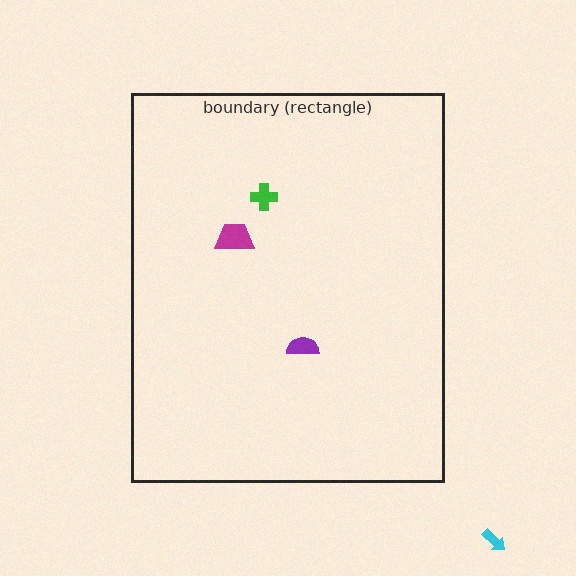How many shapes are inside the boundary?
3 inside, 1 outside.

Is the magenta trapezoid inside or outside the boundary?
Inside.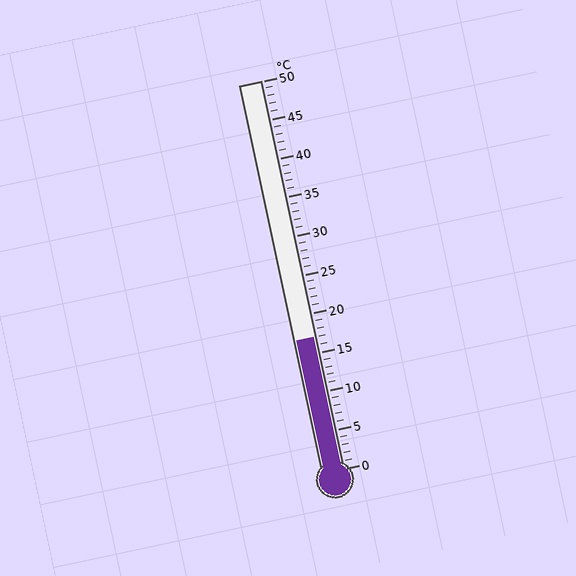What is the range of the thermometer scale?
The thermometer scale ranges from 0°C to 50°C.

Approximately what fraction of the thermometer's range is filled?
The thermometer is filled to approximately 35% of its range.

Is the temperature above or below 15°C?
The temperature is above 15°C.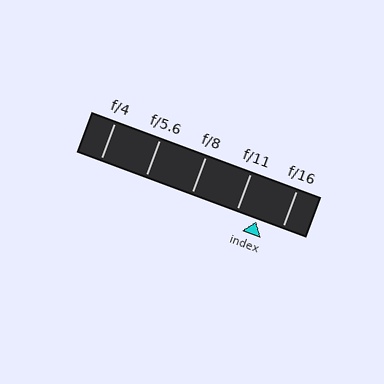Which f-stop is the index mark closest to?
The index mark is closest to f/11.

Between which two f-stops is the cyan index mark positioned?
The index mark is between f/11 and f/16.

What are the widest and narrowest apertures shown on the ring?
The widest aperture shown is f/4 and the narrowest is f/16.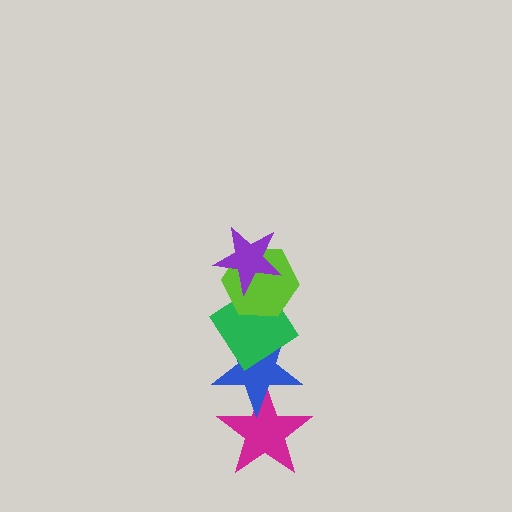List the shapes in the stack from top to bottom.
From top to bottom: the purple star, the lime hexagon, the green diamond, the blue star, the magenta star.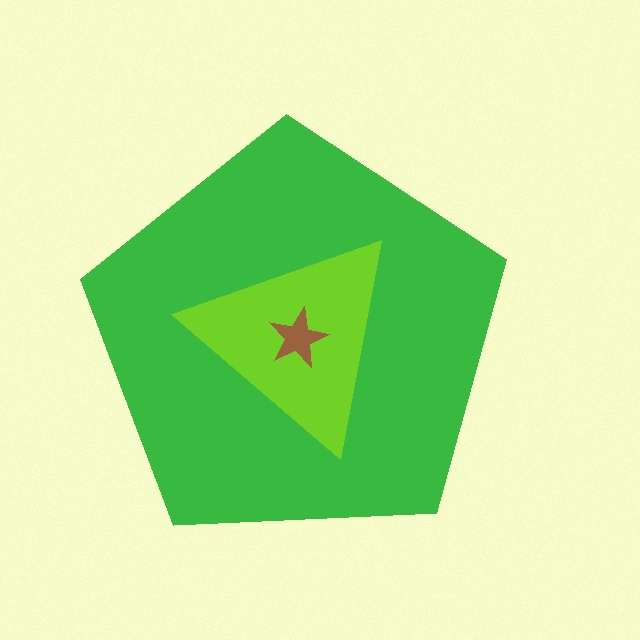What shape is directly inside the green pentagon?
The lime triangle.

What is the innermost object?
The brown star.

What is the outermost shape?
The green pentagon.